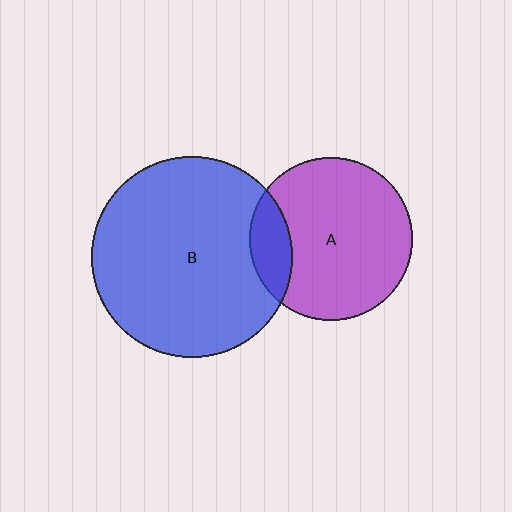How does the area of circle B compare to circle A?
Approximately 1.5 times.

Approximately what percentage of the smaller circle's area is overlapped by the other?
Approximately 15%.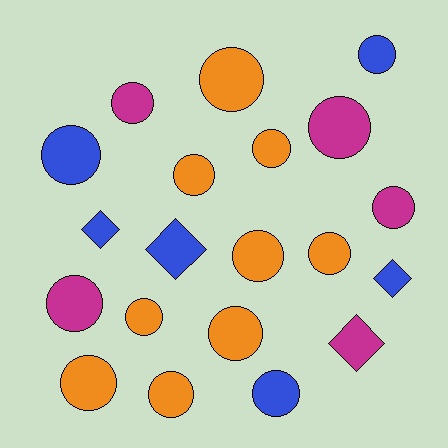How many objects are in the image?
There are 20 objects.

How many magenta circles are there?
There are 4 magenta circles.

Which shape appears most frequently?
Circle, with 16 objects.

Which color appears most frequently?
Orange, with 9 objects.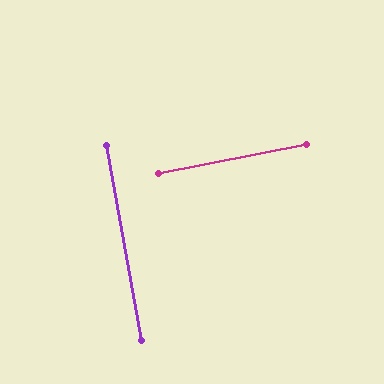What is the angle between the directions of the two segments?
Approximately 89 degrees.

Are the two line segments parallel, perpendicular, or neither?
Perpendicular — they meet at approximately 89°.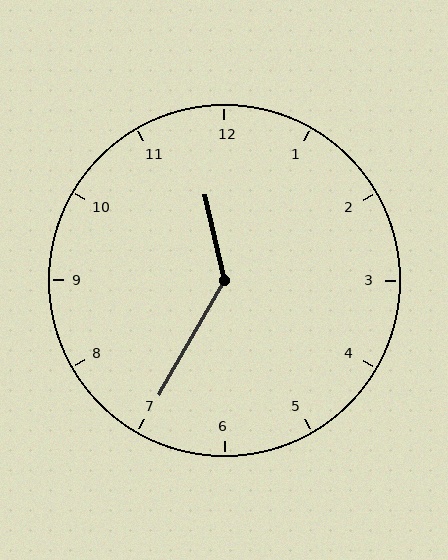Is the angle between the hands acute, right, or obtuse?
It is obtuse.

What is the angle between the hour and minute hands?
Approximately 138 degrees.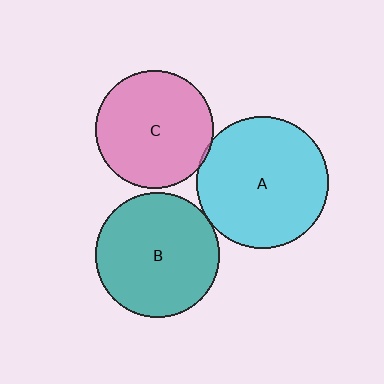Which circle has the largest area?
Circle A (cyan).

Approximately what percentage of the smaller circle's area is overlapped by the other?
Approximately 5%.